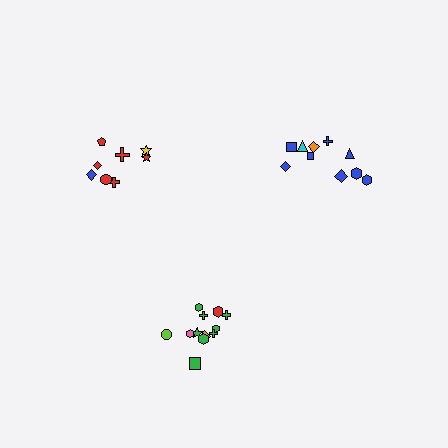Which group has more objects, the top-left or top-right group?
The top-right group.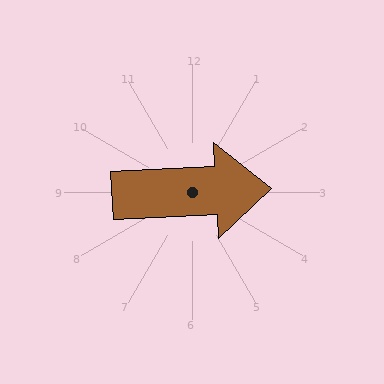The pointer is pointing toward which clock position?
Roughly 3 o'clock.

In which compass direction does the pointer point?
East.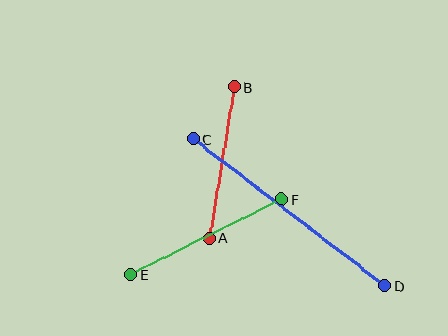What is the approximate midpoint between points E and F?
The midpoint is at approximately (207, 237) pixels.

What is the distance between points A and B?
The distance is approximately 153 pixels.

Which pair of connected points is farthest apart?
Points C and D are farthest apart.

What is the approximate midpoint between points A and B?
The midpoint is at approximately (222, 163) pixels.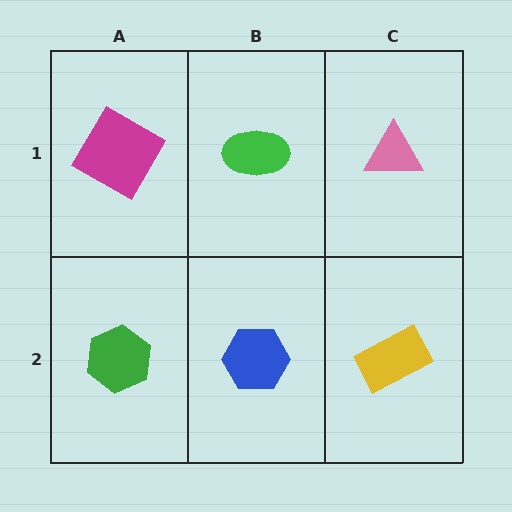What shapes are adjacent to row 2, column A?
A magenta diamond (row 1, column A), a blue hexagon (row 2, column B).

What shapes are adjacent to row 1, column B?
A blue hexagon (row 2, column B), a magenta diamond (row 1, column A), a pink triangle (row 1, column C).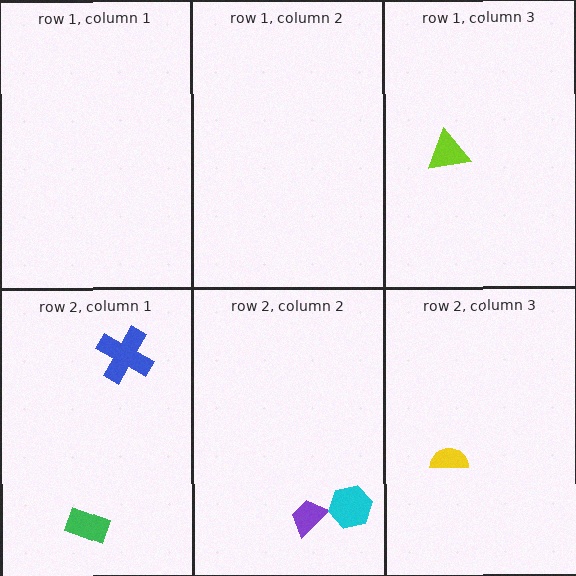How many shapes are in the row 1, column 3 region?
1.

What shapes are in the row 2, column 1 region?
The blue cross, the green rectangle.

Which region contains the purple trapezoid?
The row 2, column 2 region.